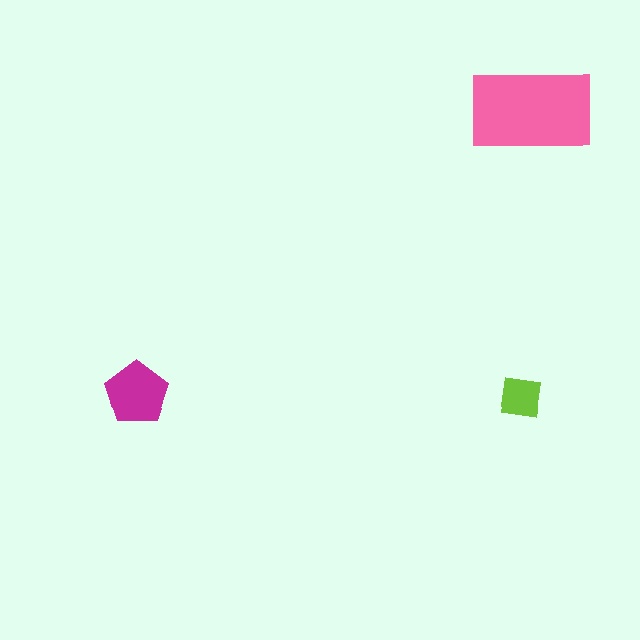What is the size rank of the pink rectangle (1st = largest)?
1st.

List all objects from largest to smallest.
The pink rectangle, the magenta pentagon, the lime square.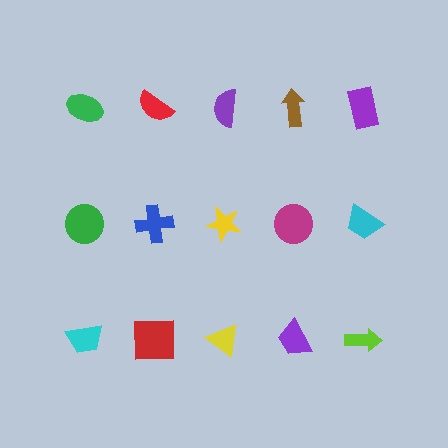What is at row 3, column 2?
A red square.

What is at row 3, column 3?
A yellow triangle.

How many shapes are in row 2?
5 shapes.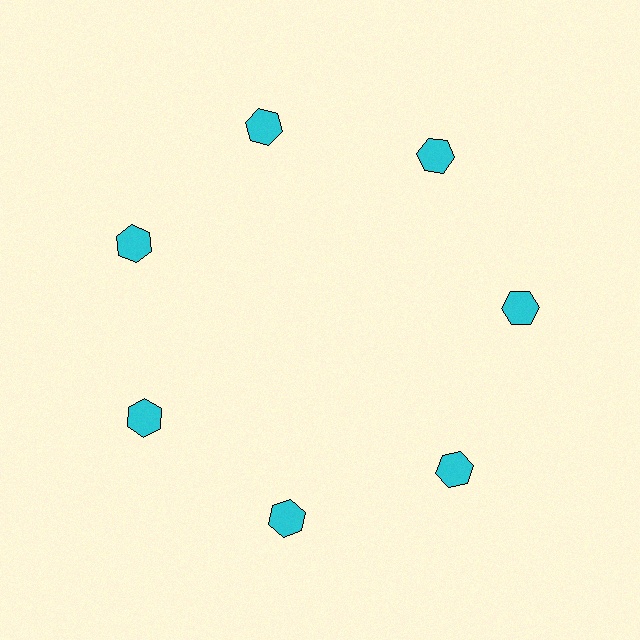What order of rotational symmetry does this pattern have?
This pattern has 7-fold rotational symmetry.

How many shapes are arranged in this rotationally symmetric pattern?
There are 7 shapes, arranged in 7 groups of 1.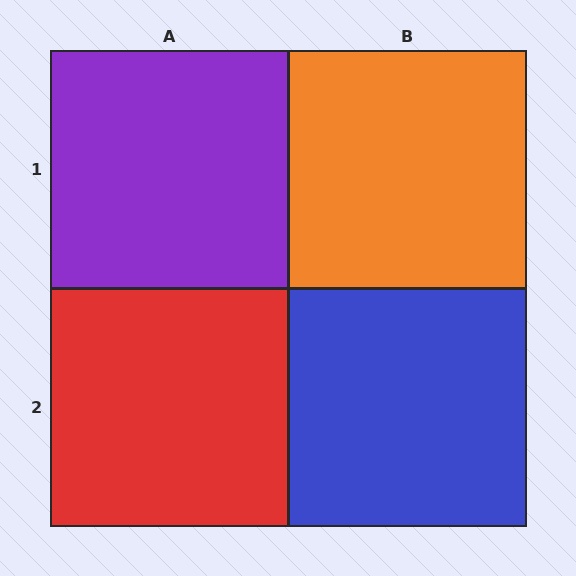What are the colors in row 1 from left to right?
Purple, orange.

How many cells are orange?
1 cell is orange.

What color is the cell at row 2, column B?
Blue.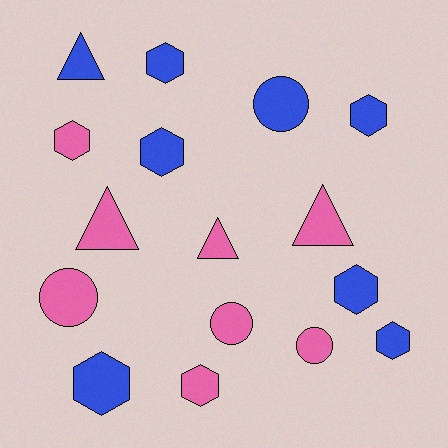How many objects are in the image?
There are 16 objects.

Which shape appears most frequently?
Hexagon, with 8 objects.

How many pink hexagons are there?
There are 2 pink hexagons.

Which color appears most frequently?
Pink, with 8 objects.